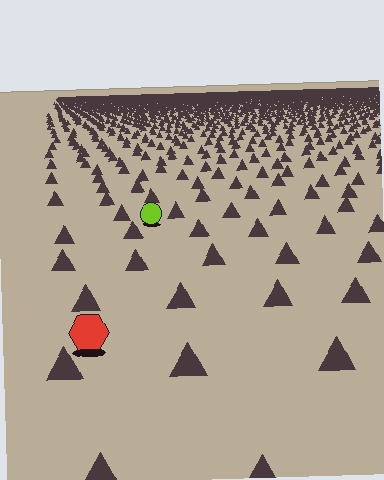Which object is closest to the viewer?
The red hexagon is closest. The texture marks near it are larger and more spread out.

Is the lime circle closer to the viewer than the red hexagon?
No. The red hexagon is closer — you can tell from the texture gradient: the ground texture is coarser near it.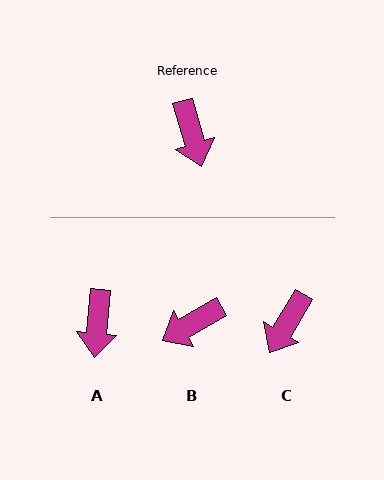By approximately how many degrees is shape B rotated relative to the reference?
Approximately 77 degrees clockwise.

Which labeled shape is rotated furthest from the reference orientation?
B, about 77 degrees away.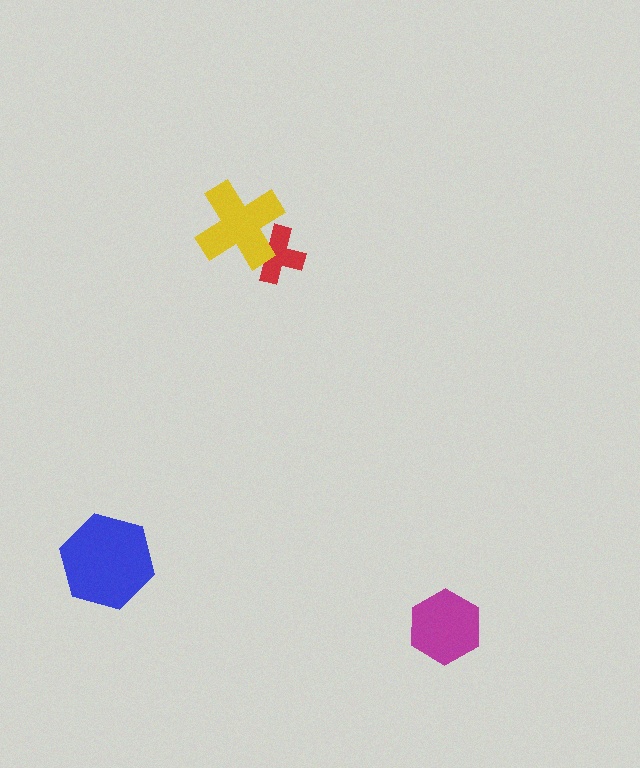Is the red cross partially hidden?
Yes, it is partially covered by another shape.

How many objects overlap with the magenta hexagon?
0 objects overlap with the magenta hexagon.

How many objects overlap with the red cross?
1 object overlaps with the red cross.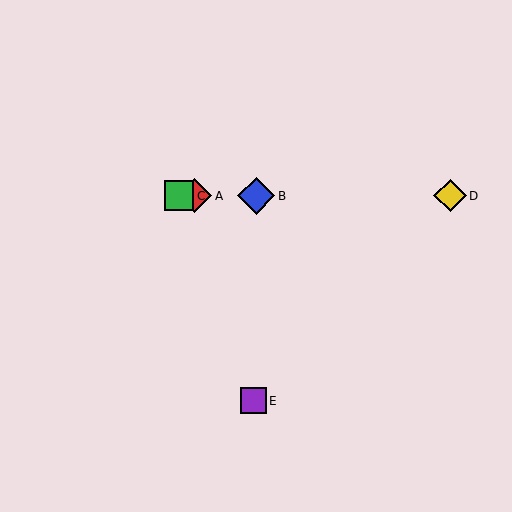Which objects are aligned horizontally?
Objects A, B, C, D are aligned horizontally.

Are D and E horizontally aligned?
No, D is at y≈196 and E is at y≈401.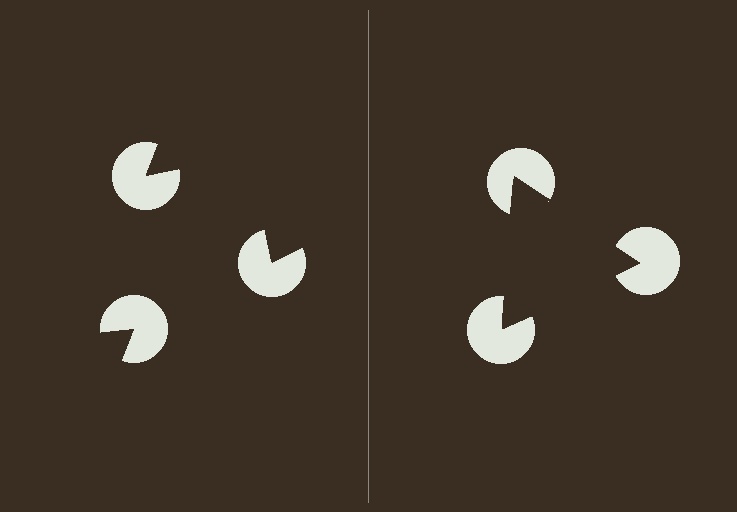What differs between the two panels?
The pac-man discs are positioned identically on both sides; only the wedge orientations differ. On the right they align to a triangle; on the left they are misaligned.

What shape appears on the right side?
An illusory triangle.